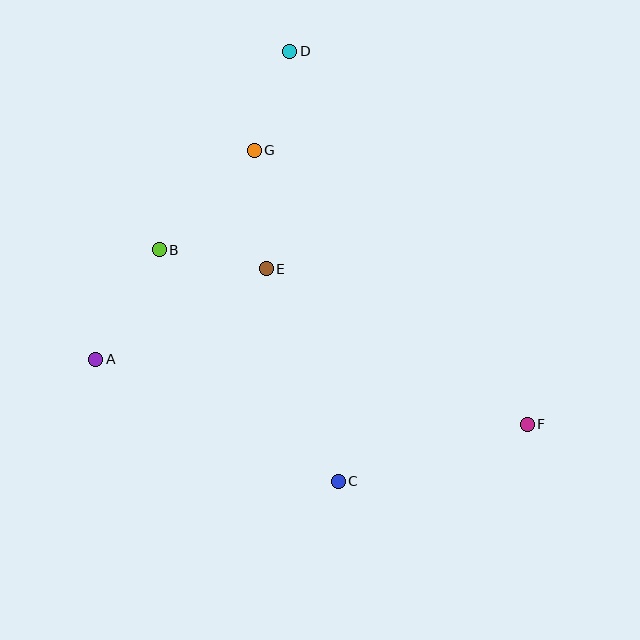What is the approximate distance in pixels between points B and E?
The distance between B and E is approximately 109 pixels.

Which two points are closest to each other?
Points D and G are closest to each other.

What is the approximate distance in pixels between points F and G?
The distance between F and G is approximately 387 pixels.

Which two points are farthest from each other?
Points D and F are farthest from each other.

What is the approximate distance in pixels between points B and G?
The distance between B and G is approximately 137 pixels.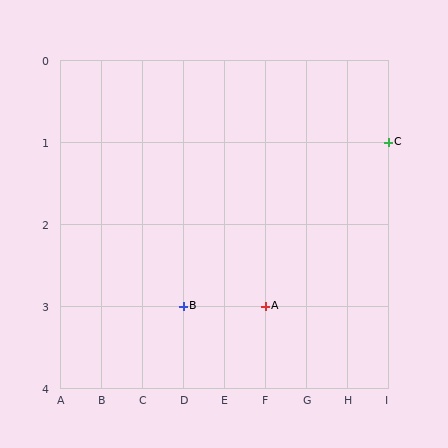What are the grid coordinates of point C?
Point C is at grid coordinates (I, 1).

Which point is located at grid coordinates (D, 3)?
Point B is at (D, 3).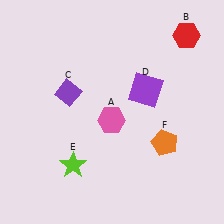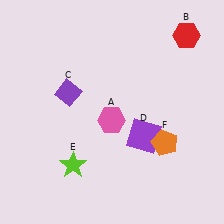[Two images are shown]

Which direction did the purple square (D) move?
The purple square (D) moved down.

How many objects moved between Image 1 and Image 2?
1 object moved between the two images.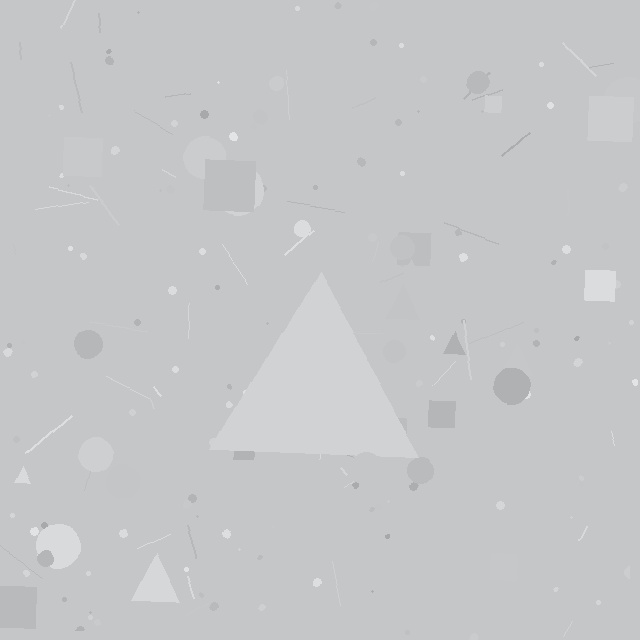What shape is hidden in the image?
A triangle is hidden in the image.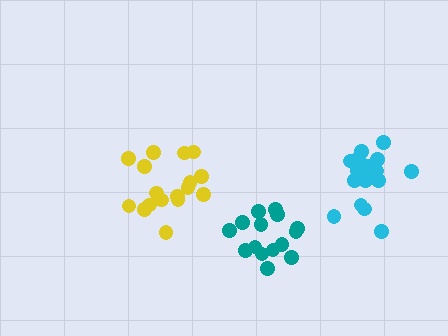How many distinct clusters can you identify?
There are 3 distinct clusters.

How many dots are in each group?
Group 1: 17 dots, Group 2: 15 dots, Group 3: 16 dots (48 total).